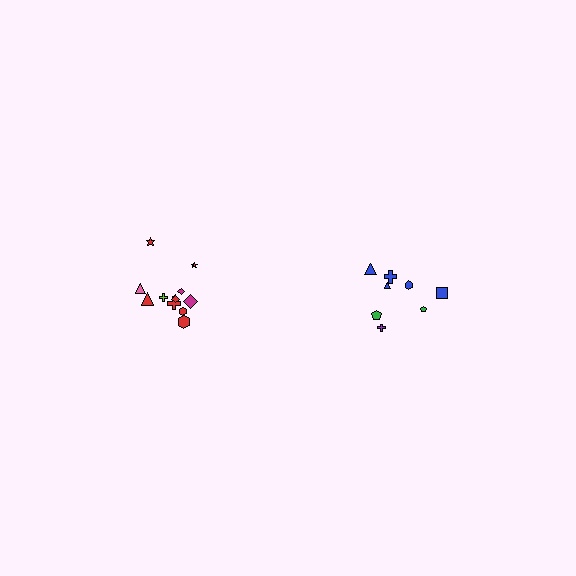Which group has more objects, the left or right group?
The left group.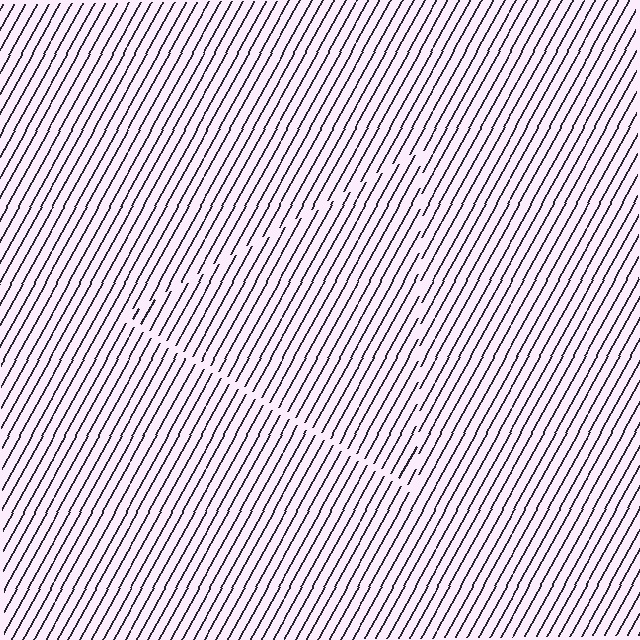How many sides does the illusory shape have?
3 sides — the line-ends trace a triangle.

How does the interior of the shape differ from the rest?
The interior of the shape contains the same grating, shifted by half a period — the contour is defined by the phase discontinuity where line-ends from the inner and outer gratings abut.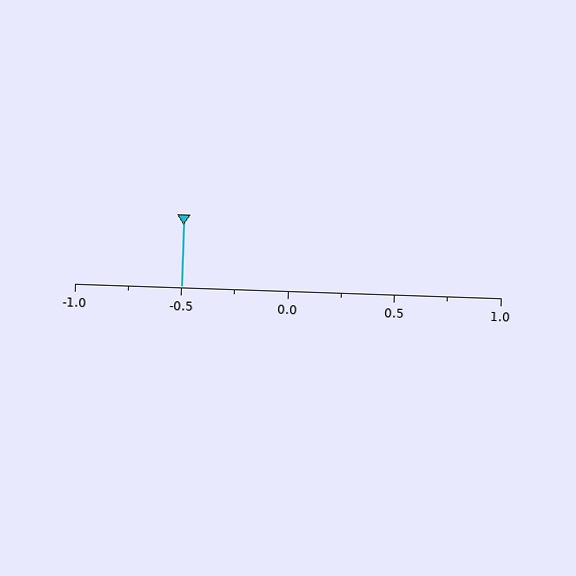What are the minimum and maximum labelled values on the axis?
The axis runs from -1.0 to 1.0.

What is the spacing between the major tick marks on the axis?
The major ticks are spaced 0.5 apart.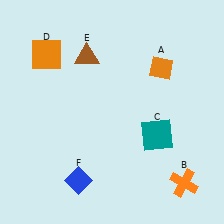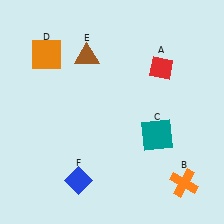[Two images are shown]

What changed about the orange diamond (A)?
In Image 1, A is orange. In Image 2, it changed to red.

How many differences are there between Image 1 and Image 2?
There is 1 difference between the two images.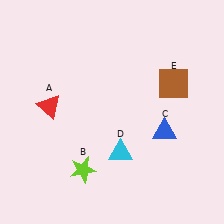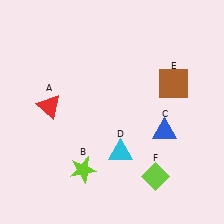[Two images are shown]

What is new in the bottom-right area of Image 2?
A lime diamond (F) was added in the bottom-right area of Image 2.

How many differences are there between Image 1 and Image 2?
There is 1 difference between the two images.